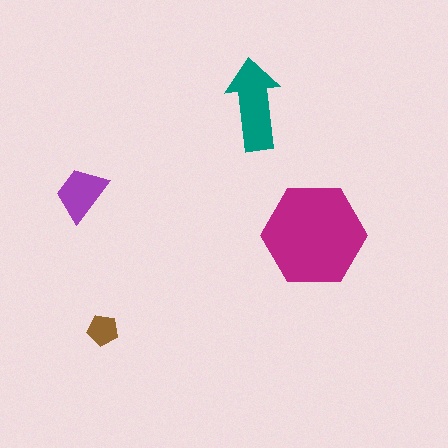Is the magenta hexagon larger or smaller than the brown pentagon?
Larger.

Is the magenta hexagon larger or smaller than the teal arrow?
Larger.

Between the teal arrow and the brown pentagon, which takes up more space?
The teal arrow.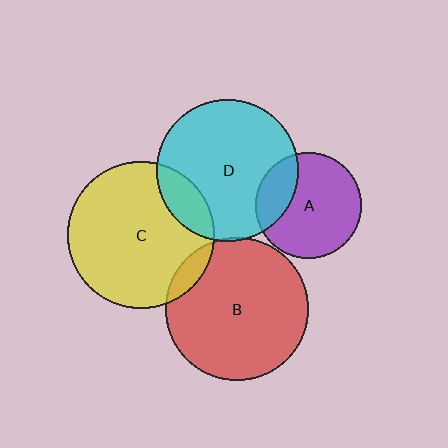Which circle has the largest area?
Circle C (yellow).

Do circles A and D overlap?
Yes.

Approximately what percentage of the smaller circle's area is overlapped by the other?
Approximately 25%.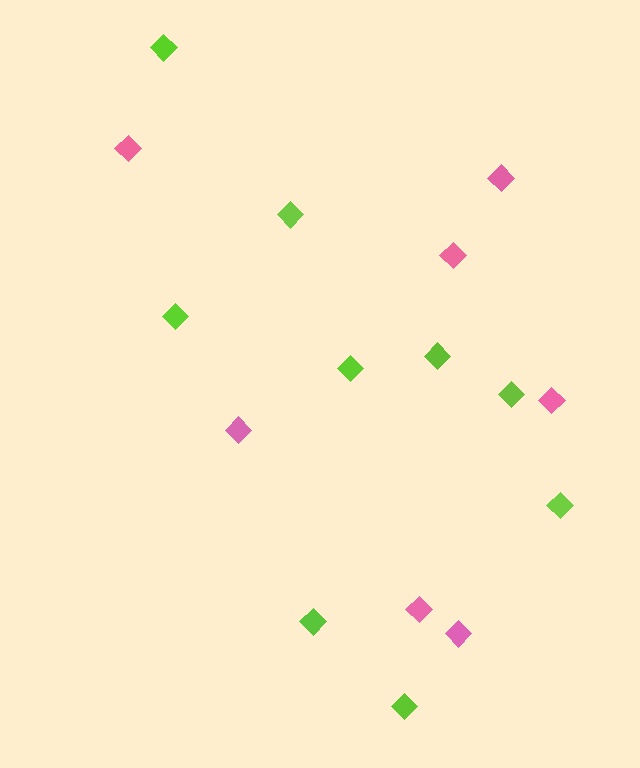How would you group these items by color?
There are 2 groups: one group of lime diamonds (9) and one group of pink diamonds (7).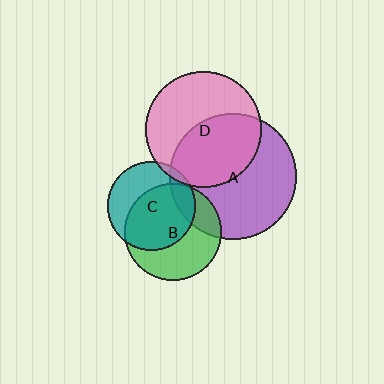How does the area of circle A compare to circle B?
Approximately 1.7 times.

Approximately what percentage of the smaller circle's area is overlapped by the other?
Approximately 60%.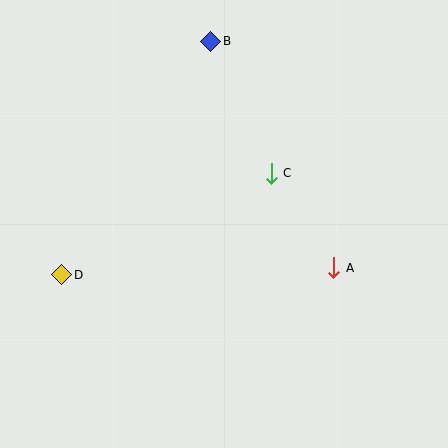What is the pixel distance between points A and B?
The distance between A and B is 258 pixels.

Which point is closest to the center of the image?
Point C at (271, 173) is closest to the center.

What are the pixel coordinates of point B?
Point B is at (211, 41).